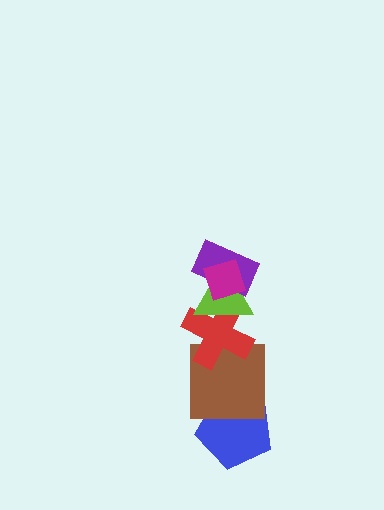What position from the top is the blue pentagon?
The blue pentagon is 6th from the top.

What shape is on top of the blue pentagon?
The brown square is on top of the blue pentagon.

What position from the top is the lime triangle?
The lime triangle is 3rd from the top.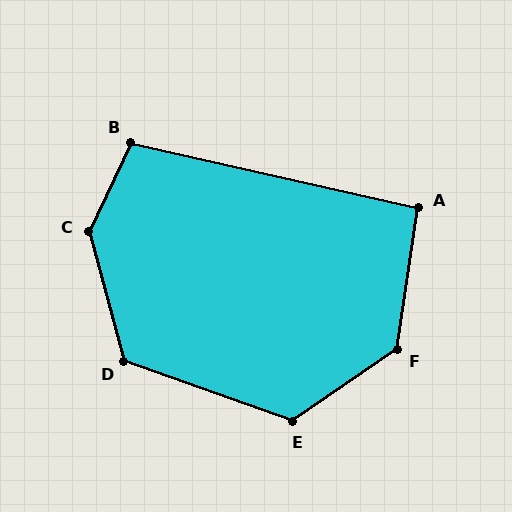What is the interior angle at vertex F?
Approximately 133 degrees (obtuse).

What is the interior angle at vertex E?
Approximately 126 degrees (obtuse).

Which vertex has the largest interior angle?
C, at approximately 140 degrees.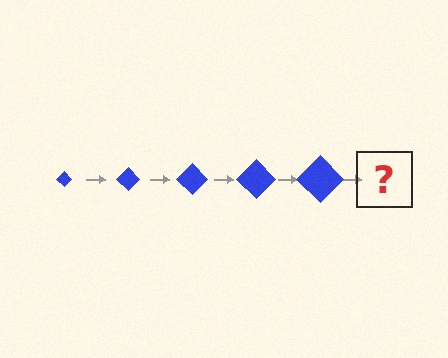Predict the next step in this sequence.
The next step is a blue diamond, larger than the previous one.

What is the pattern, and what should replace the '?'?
The pattern is that the diamond gets progressively larger each step. The '?' should be a blue diamond, larger than the previous one.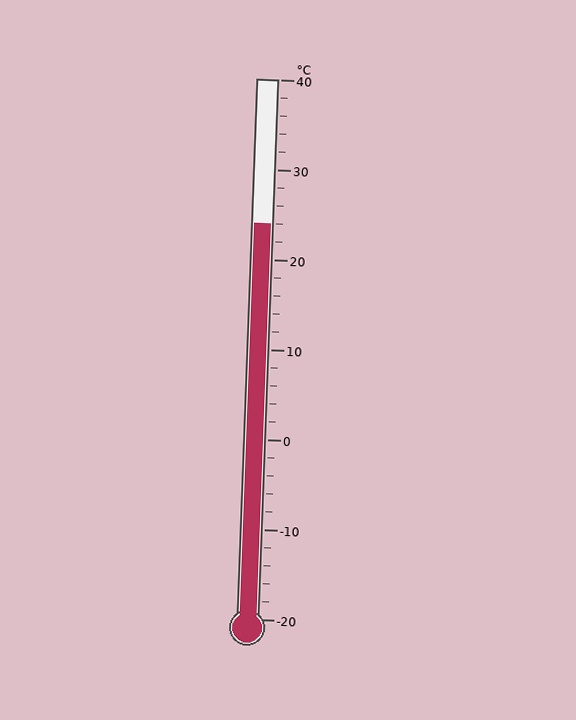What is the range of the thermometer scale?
The thermometer scale ranges from -20°C to 40°C.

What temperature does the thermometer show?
The thermometer shows approximately 24°C.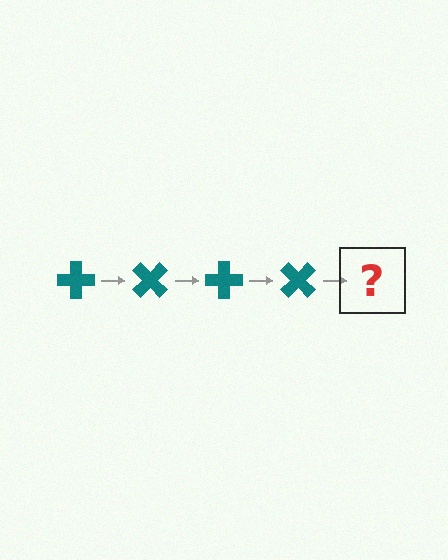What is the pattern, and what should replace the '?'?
The pattern is that the cross rotates 45 degrees each step. The '?' should be a teal cross rotated 180 degrees.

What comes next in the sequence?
The next element should be a teal cross rotated 180 degrees.